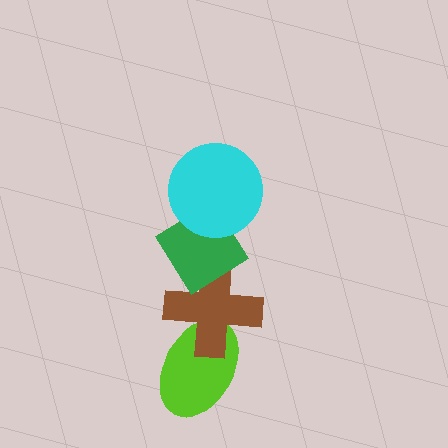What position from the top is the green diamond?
The green diamond is 2nd from the top.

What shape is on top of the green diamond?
The cyan circle is on top of the green diamond.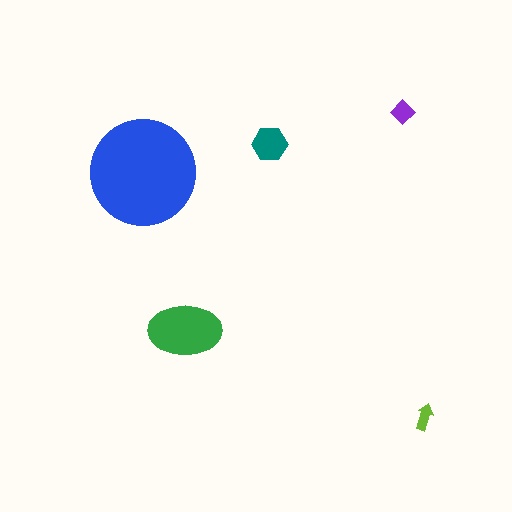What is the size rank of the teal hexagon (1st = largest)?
3rd.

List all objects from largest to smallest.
The blue circle, the green ellipse, the teal hexagon, the purple diamond, the lime arrow.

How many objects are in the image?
There are 5 objects in the image.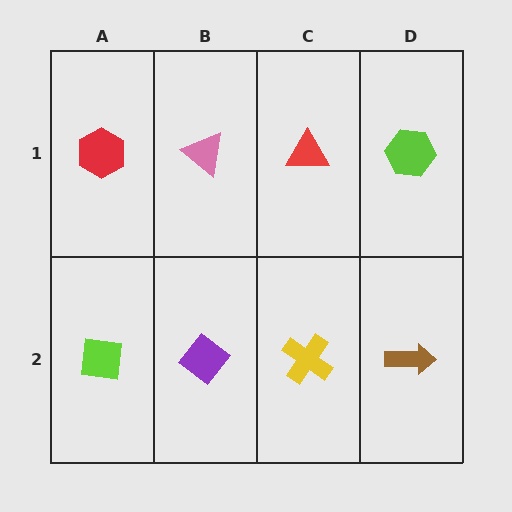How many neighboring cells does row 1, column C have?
3.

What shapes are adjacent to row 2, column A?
A red hexagon (row 1, column A), a purple diamond (row 2, column B).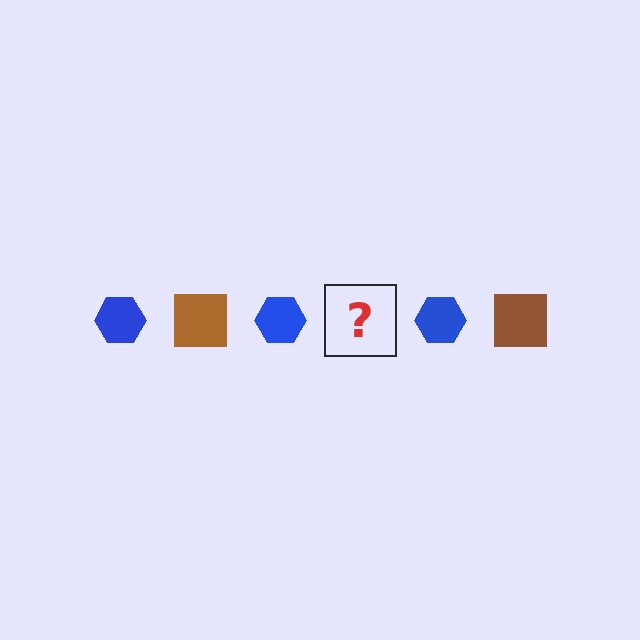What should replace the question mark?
The question mark should be replaced with a brown square.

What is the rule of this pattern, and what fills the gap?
The rule is that the pattern alternates between blue hexagon and brown square. The gap should be filled with a brown square.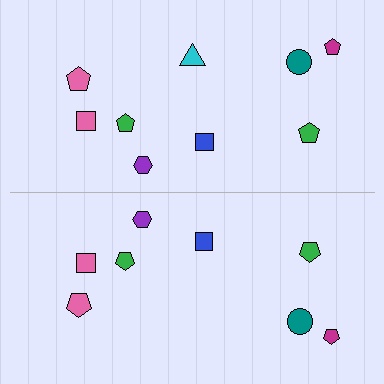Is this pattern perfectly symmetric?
No, the pattern is not perfectly symmetric. A cyan triangle is missing from the bottom side.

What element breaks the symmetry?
A cyan triangle is missing from the bottom side.